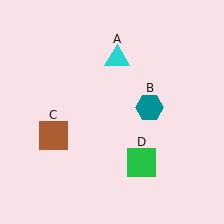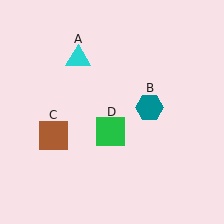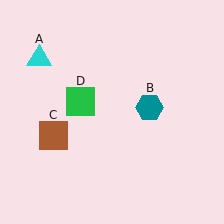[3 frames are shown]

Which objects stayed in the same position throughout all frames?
Teal hexagon (object B) and brown square (object C) remained stationary.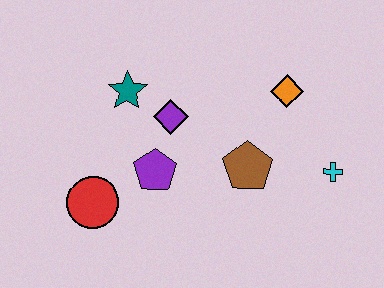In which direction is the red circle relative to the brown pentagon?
The red circle is to the left of the brown pentagon.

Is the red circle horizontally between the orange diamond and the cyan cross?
No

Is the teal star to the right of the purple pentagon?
No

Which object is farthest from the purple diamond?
The cyan cross is farthest from the purple diamond.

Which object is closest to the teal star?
The purple diamond is closest to the teal star.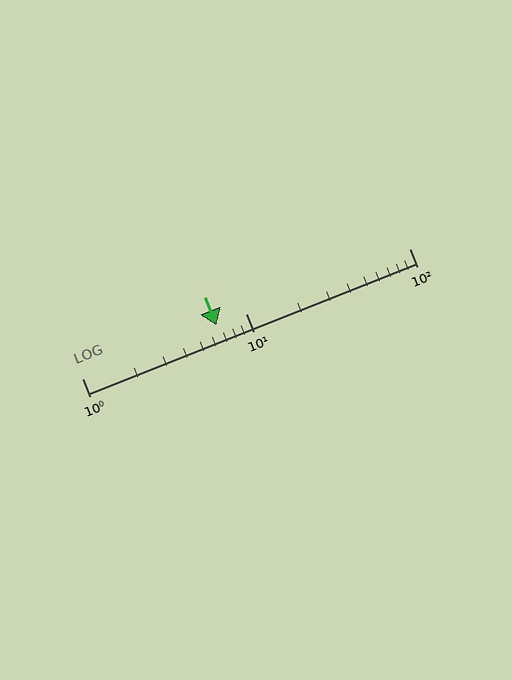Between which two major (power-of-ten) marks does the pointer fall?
The pointer is between 1 and 10.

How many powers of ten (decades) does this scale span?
The scale spans 2 decades, from 1 to 100.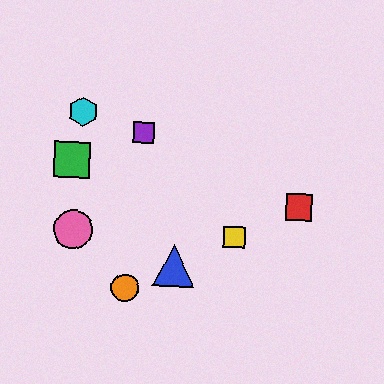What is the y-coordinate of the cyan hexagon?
The cyan hexagon is at y≈111.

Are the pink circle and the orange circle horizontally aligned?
No, the pink circle is at y≈229 and the orange circle is at y≈288.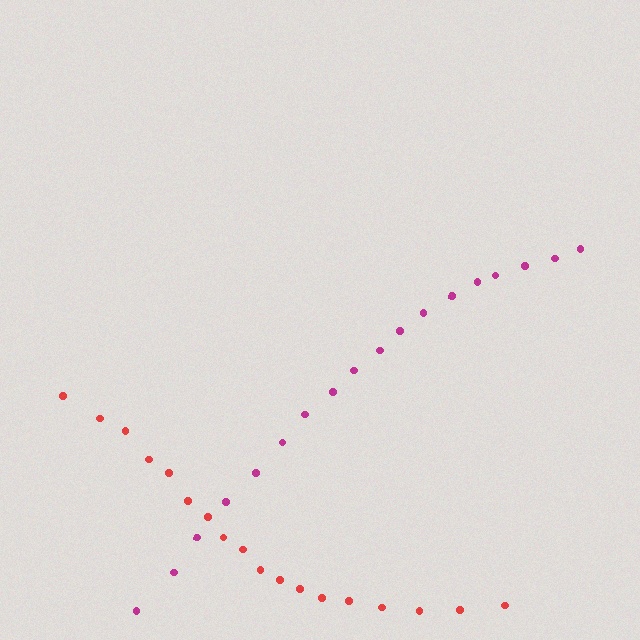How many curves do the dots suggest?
There are 2 distinct paths.